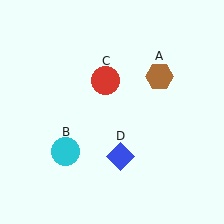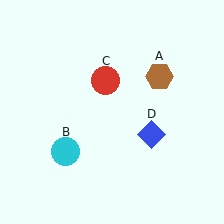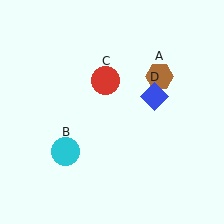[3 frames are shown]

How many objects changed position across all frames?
1 object changed position: blue diamond (object D).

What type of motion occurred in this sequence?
The blue diamond (object D) rotated counterclockwise around the center of the scene.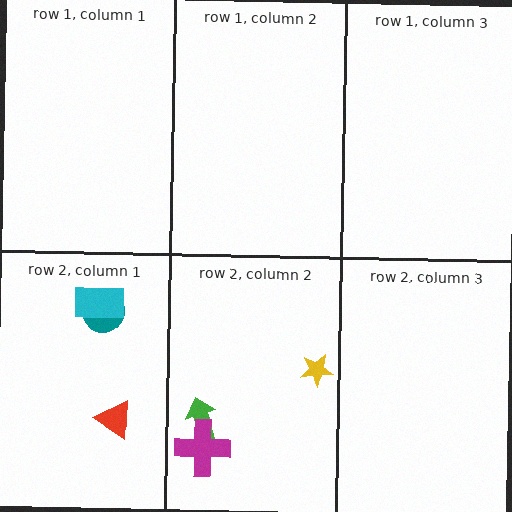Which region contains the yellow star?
The row 2, column 2 region.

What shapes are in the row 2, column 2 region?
The green arrow, the magenta cross, the yellow star.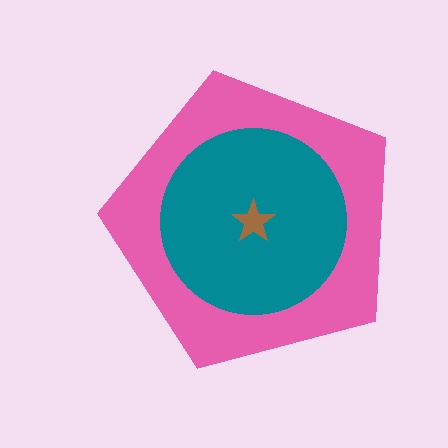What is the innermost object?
The brown star.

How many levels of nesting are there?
3.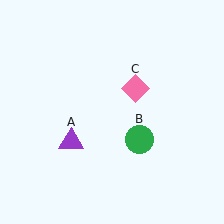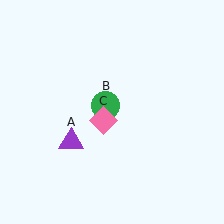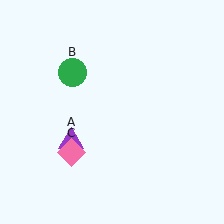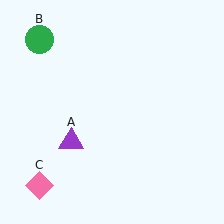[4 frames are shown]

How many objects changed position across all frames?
2 objects changed position: green circle (object B), pink diamond (object C).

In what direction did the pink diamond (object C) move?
The pink diamond (object C) moved down and to the left.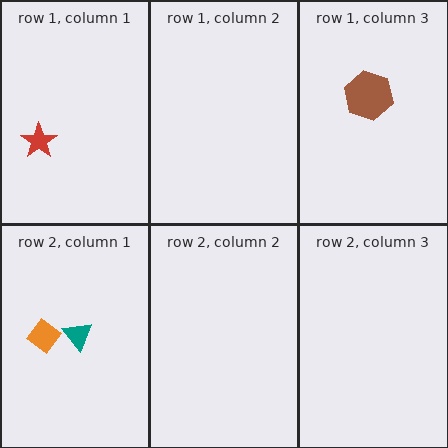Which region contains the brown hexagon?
The row 1, column 3 region.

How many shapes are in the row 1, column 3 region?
1.